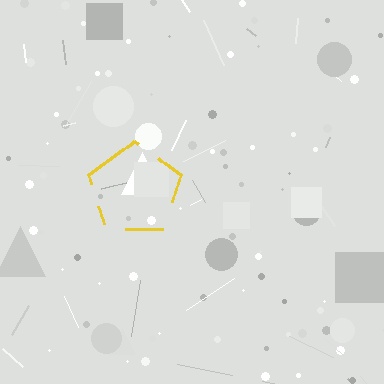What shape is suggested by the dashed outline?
The dashed outline suggests a pentagon.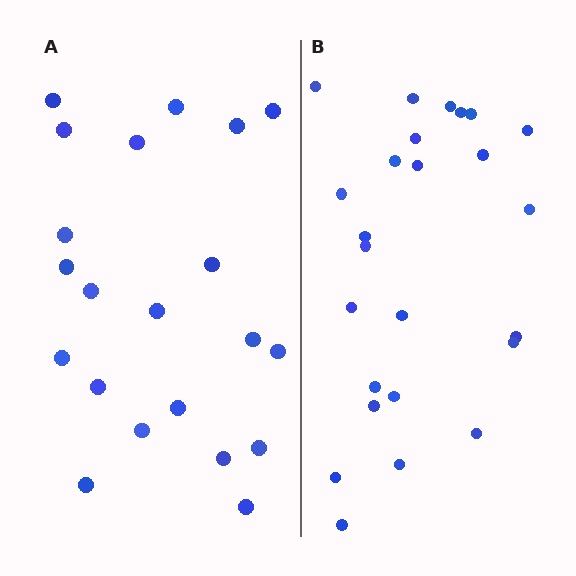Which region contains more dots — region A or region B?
Region B (the right region) has more dots.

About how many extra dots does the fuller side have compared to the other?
Region B has about 4 more dots than region A.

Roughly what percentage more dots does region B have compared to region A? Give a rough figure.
About 20% more.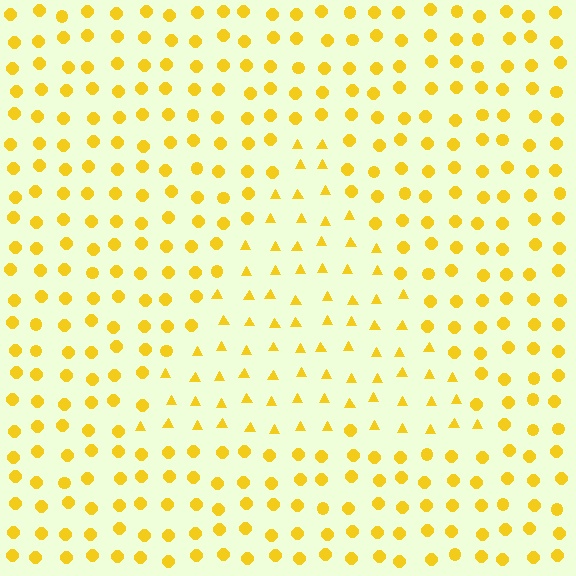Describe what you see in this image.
The image is filled with small yellow elements arranged in a uniform grid. A triangle-shaped region contains triangles, while the surrounding area contains circles. The boundary is defined purely by the change in element shape.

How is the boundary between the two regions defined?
The boundary is defined by a change in element shape: triangles inside vs. circles outside. All elements share the same color and spacing.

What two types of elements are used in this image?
The image uses triangles inside the triangle region and circles outside it.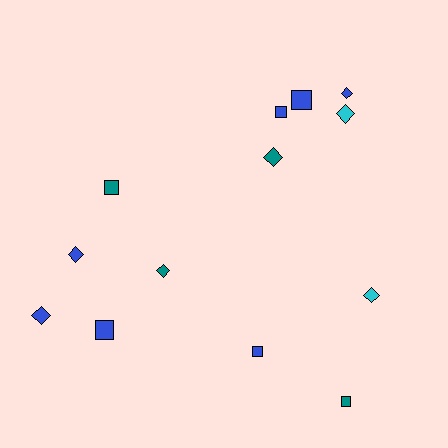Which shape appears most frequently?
Diamond, with 7 objects.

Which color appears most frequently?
Blue, with 7 objects.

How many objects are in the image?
There are 13 objects.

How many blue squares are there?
There are 4 blue squares.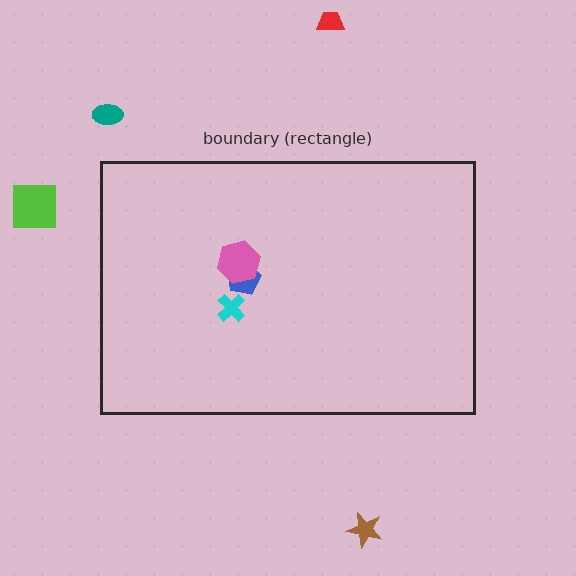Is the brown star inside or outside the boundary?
Outside.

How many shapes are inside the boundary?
3 inside, 4 outside.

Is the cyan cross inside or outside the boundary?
Inside.